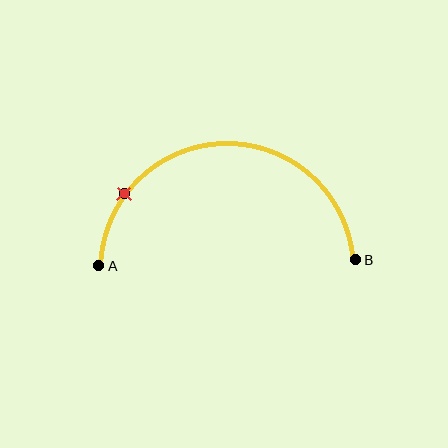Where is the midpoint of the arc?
The arc midpoint is the point on the curve farthest from the straight line joining A and B. It sits above that line.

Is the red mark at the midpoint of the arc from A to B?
No. The red mark lies on the arc but is closer to endpoint A. The arc midpoint would be at the point on the curve equidistant along the arc from both A and B.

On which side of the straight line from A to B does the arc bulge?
The arc bulges above the straight line connecting A and B.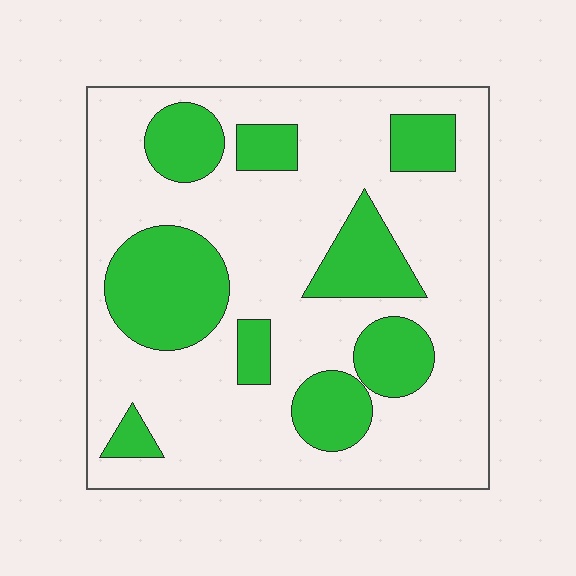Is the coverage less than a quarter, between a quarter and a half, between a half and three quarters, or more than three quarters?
Between a quarter and a half.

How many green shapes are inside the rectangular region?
9.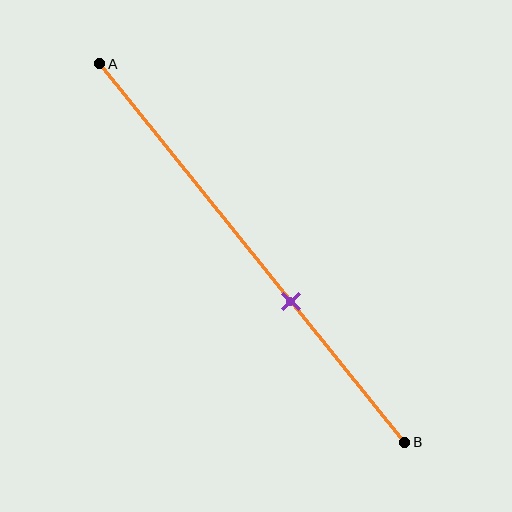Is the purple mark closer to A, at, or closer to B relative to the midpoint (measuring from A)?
The purple mark is closer to point B than the midpoint of segment AB.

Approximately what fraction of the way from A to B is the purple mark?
The purple mark is approximately 65% of the way from A to B.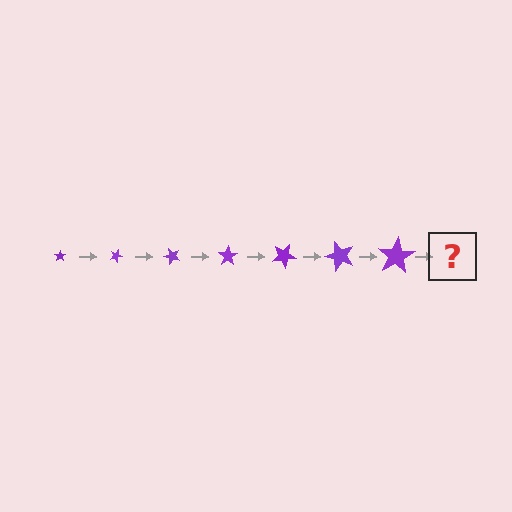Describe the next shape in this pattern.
It should be a star, larger than the previous one and rotated 175 degrees from the start.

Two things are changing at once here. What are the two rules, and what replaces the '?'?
The two rules are that the star grows larger each step and it rotates 25 degrees each step. The '?' should be a star, larger than the previous one and rotated 175 degrees from the start.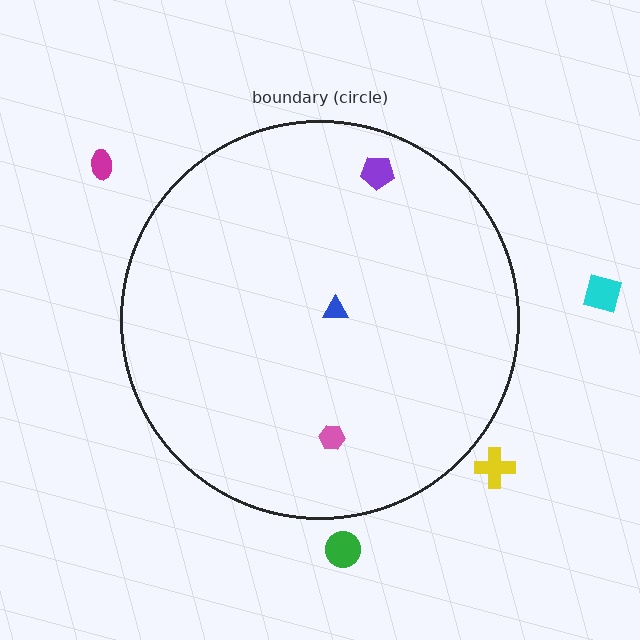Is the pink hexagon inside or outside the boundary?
Inside.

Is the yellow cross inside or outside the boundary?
Outside.